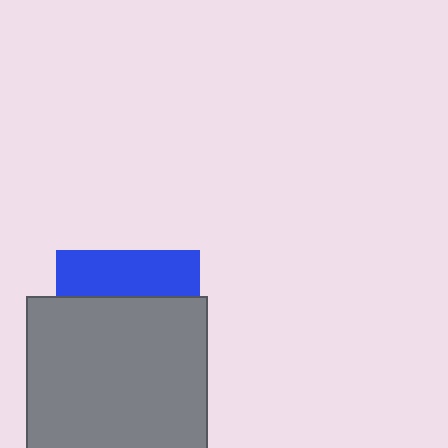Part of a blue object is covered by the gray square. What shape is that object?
It is a square.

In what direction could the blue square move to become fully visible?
The blue square could move up. That would shift it out from behind the gray square entirely.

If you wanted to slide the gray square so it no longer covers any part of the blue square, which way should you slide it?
Slide it down — that is the most direct way to separate the two shapes.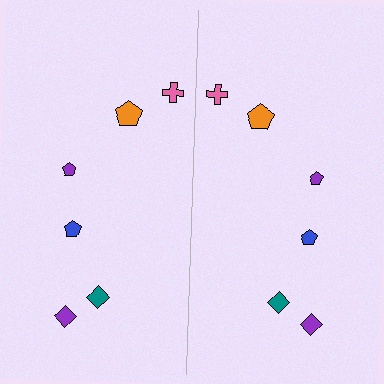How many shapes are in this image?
There are 12 shapes in this image.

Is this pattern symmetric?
Yes, this pattern has bilateral (reflection) symmetry.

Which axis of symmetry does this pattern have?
The pattern has a vertical axis of symmetry running through the center of the image.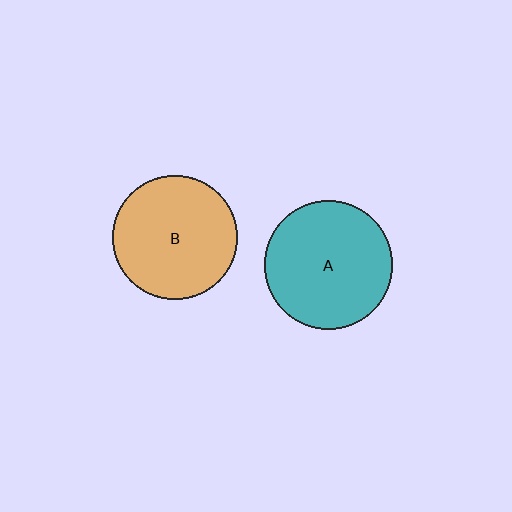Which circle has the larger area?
Circle A (teal).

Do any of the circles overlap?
No, none of the circles overlap.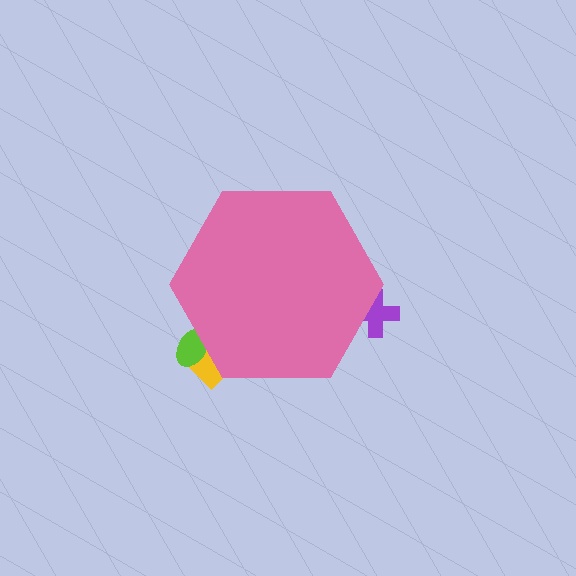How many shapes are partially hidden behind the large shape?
3 shapes are partially hidden.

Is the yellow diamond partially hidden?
Yes, the yellow diamond is partially hidden behind the pink hexagon.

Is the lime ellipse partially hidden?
Yes, the lime ellipse is partially hidden behind the pink hexagon.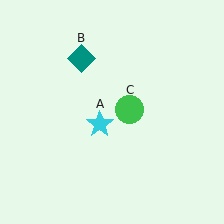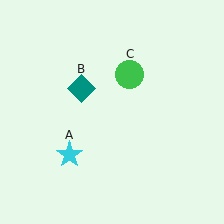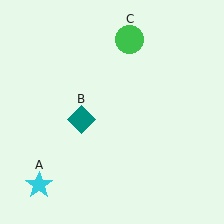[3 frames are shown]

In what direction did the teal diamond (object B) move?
The teal diamond (object B) moved down.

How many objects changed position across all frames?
3 objects changed position: cyan star (object A), teal diamond (object B), green circle (object C).